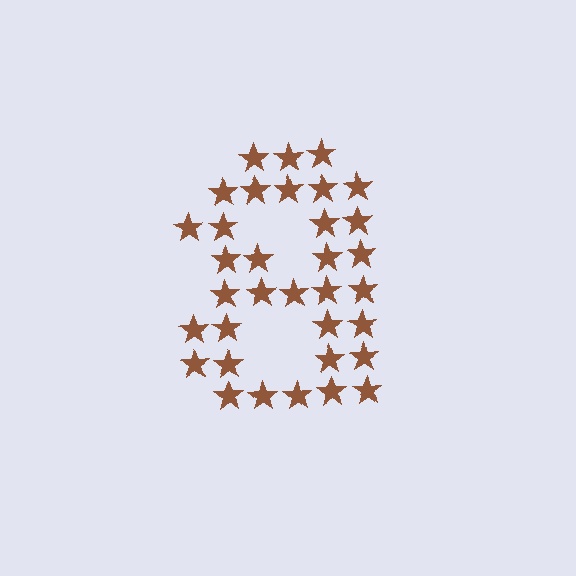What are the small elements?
The small elements are stars.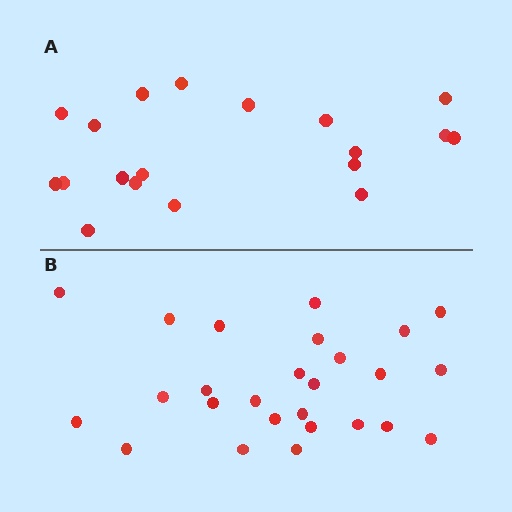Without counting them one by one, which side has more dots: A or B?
Region B (the bottom region) has more dots.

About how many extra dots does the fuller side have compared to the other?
Region B has roughly 8 or so more dots than region A.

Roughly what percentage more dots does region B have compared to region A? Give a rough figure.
About 35% more.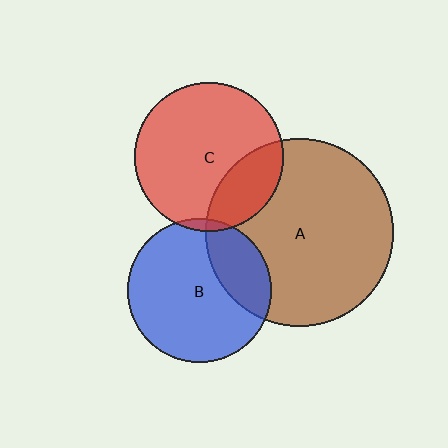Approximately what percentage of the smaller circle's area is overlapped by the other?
Approximately 25%.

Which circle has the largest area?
Circle A (brown).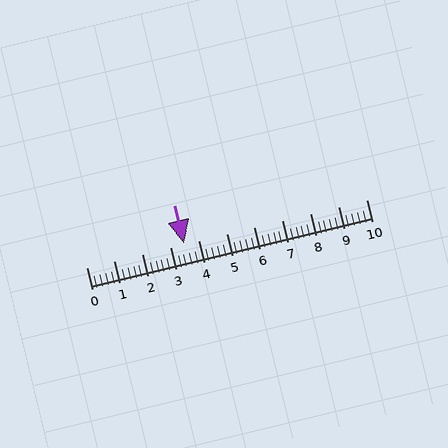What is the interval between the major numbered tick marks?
The major tick marks are spaced 1 units apart.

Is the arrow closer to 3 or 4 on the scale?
The arrow is closer to 4.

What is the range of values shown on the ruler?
The ruler shows values from 0 to 10.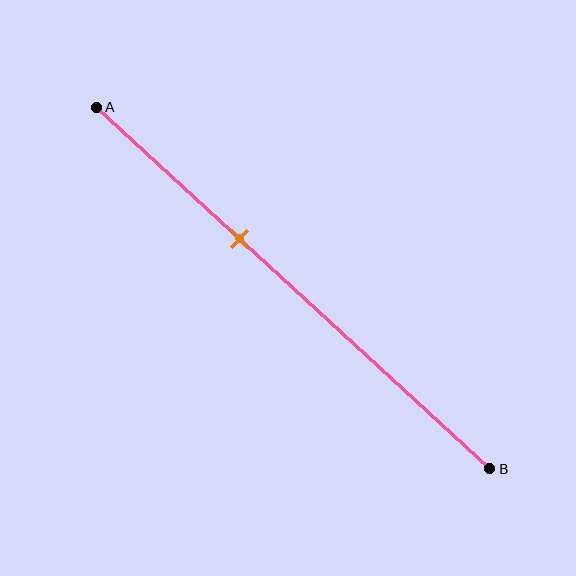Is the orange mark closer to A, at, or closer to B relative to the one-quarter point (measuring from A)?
The orange mark is closer to point B than the one-quarter point of segment AB.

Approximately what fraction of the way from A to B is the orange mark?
The orange mark is approximately 35% of the way from A to B.